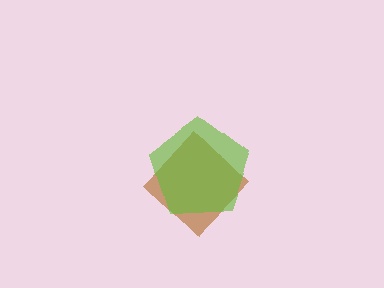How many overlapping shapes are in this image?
There are 2 overlapping shapes in the image.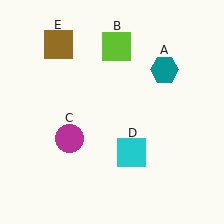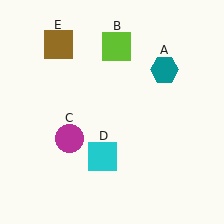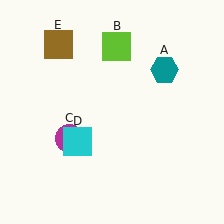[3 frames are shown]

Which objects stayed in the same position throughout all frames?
Teal hexagon (object A) and lime square (object B) and magenta circle (object C) and brown square (object E) remained stationary.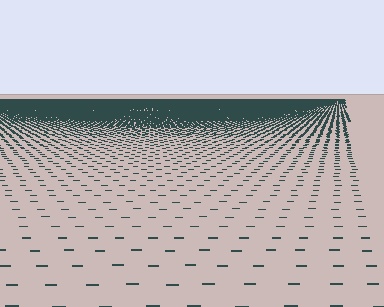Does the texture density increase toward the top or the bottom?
Density increases toward the top.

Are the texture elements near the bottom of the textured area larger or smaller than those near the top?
Larger. Near the bottom, elements are closer to the viewer and appear at a bigger on-screen size.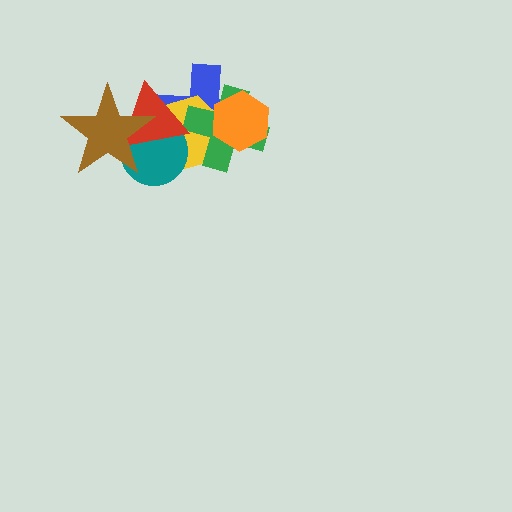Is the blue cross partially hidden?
Yes, it is partially covered by another shape.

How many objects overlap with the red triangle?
4 objects overlap with the red triangle.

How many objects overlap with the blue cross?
5 objects overlap with the blue cross.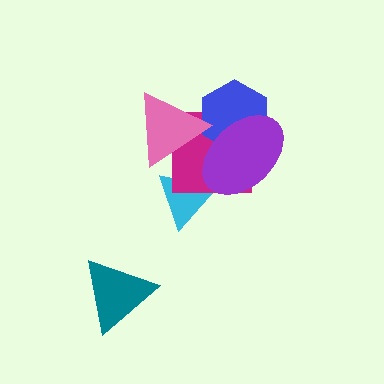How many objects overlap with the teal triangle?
0 objects overlap with the teal triangle.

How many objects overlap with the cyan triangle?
2 objects overlap with the cyan triangle.